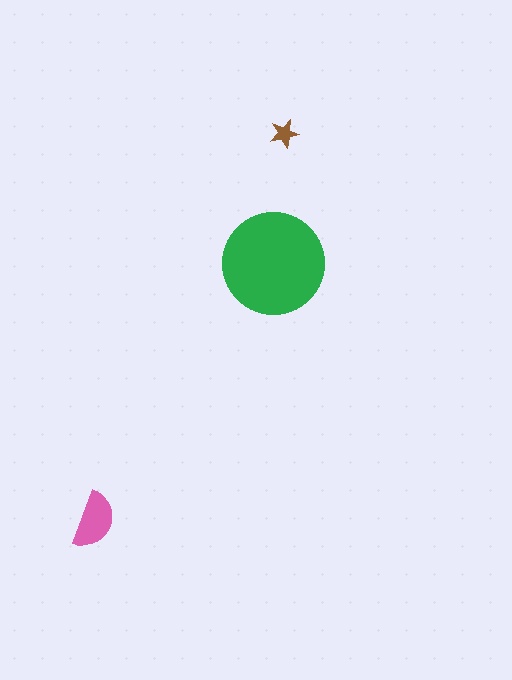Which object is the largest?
The green circle.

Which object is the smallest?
The brown star.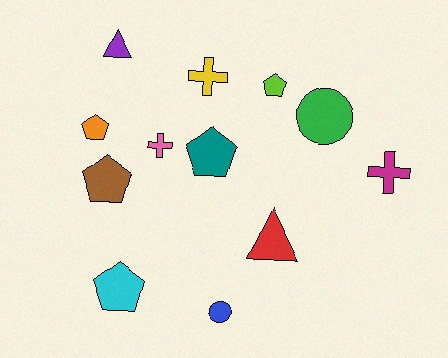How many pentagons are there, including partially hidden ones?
There are 5 pentagons.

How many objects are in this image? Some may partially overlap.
There are 12 objects.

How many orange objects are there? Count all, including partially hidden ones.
There is 1 orange object.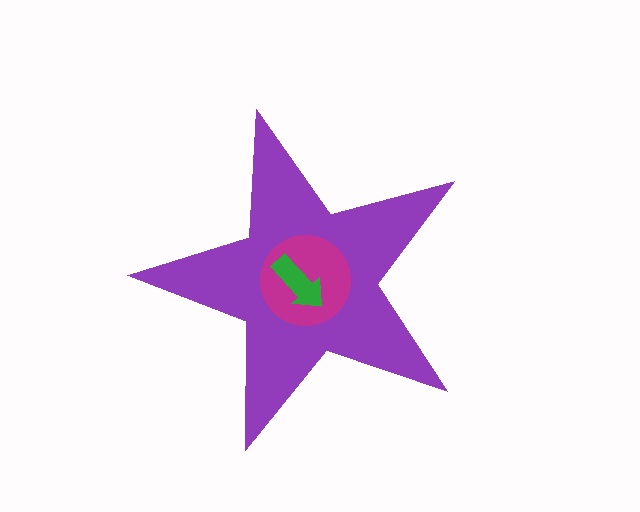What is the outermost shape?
The purple star.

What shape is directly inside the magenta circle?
The green arrow.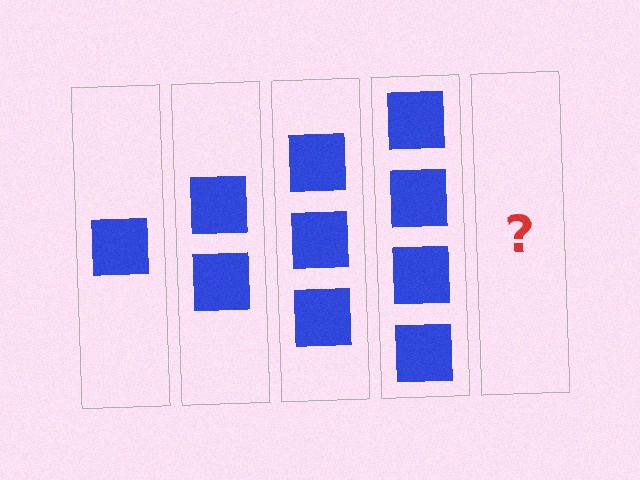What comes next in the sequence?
The next element should be 5 squares.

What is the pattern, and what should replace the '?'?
The pattern is that each step adds one more square. The '?' should be 5 squares.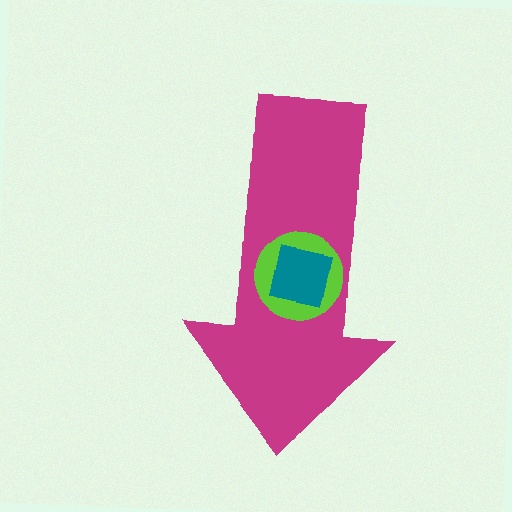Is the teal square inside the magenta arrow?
Yes.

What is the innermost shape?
The teal square.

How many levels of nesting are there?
3.